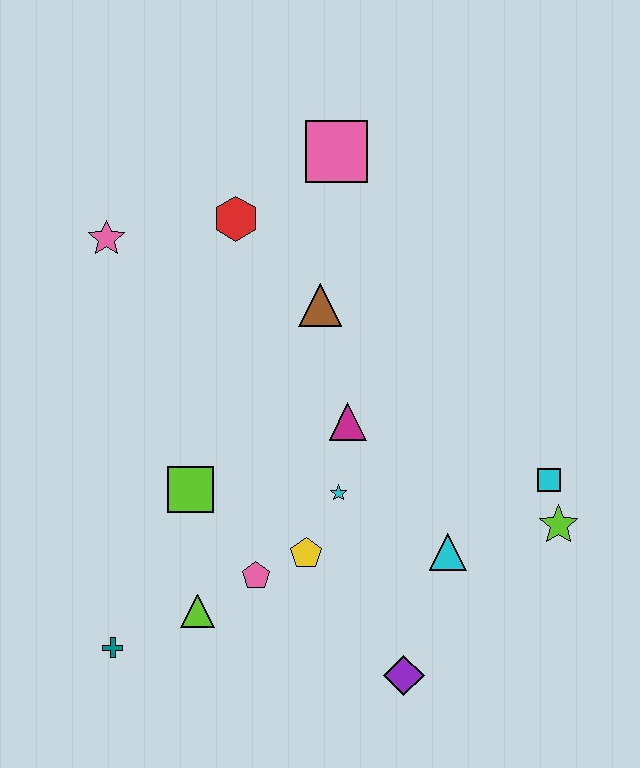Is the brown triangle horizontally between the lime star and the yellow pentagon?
Yes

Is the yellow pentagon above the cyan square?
No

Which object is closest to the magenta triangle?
The cyan star is closest to the magenta triangle.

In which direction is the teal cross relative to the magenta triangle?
The teal cross is to the left of the magenta triangle.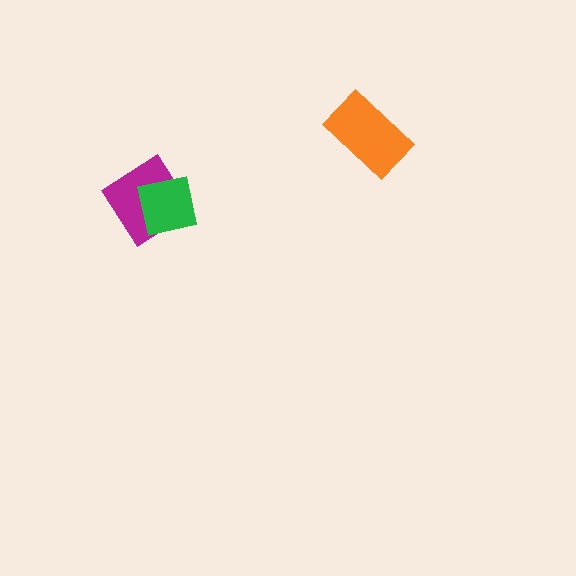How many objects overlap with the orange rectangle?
0 objects overlap with the orange rectangle.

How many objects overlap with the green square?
1 object overlaps with the green square.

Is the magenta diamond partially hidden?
Yes, it is partially covered by another shape.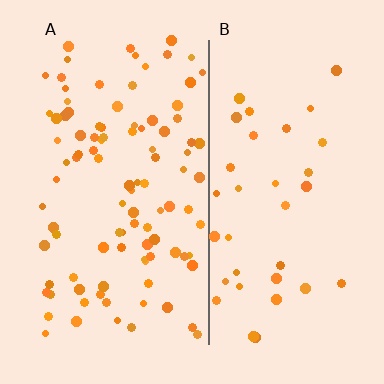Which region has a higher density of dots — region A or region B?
A (the left).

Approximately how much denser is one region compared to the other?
Approximately 2.7× — region A over region B.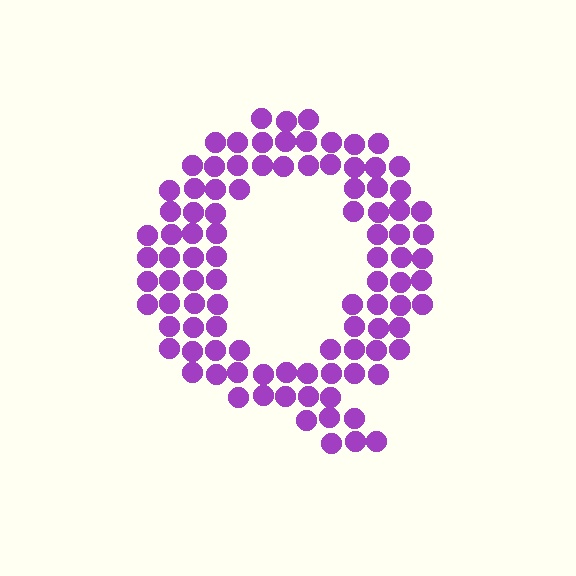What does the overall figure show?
The overall figure shows the letter Q.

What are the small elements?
The small elements are circles.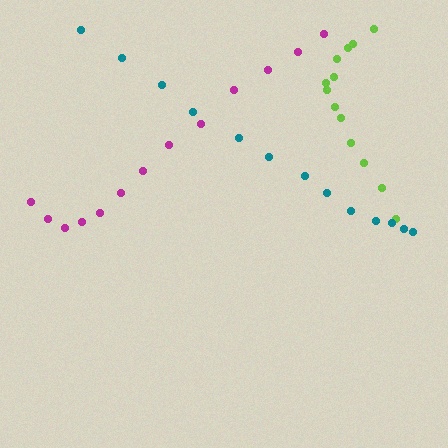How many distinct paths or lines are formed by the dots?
There are 3 distinct paths.